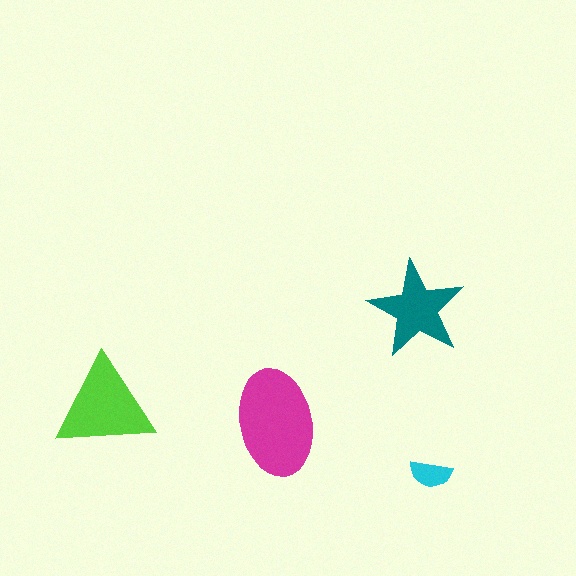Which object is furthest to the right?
The cyan semicircle is rightmost.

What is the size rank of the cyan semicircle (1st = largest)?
4th.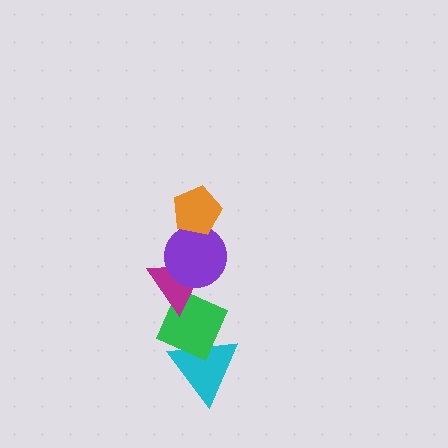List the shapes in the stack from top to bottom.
From top to bottom: the orange pentagon, the purple circle, the magenta triangle, the green diamond, the cyan triangle.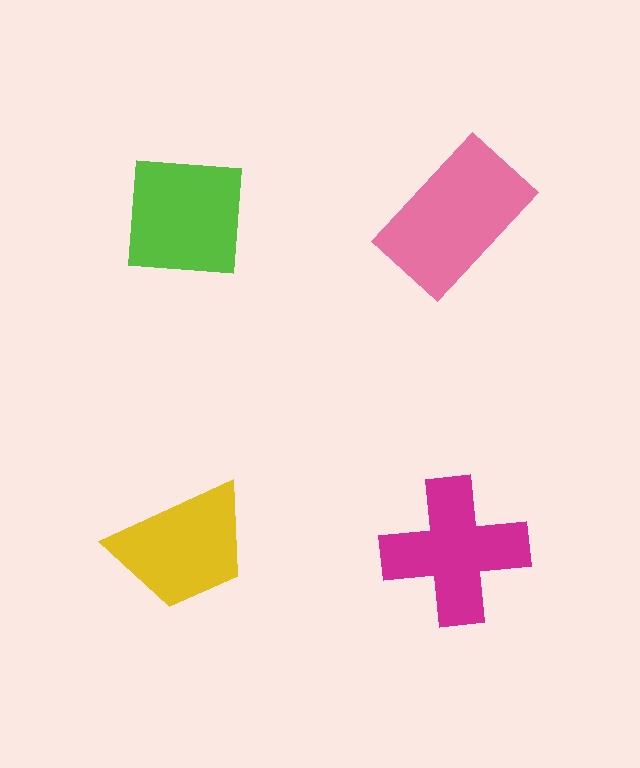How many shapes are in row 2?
2 shapes.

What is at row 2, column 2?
A magenta cross.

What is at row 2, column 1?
A yellow trapezoid.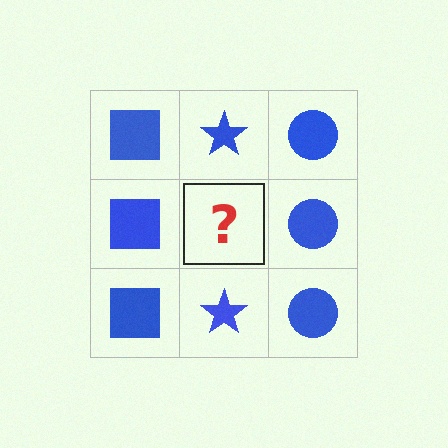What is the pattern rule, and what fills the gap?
The rule is that each column has a consistent shape. The gap should be filled with a blue star.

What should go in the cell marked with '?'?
The missing cell should contain a blue star.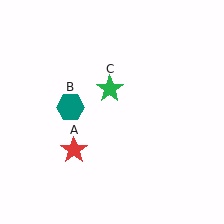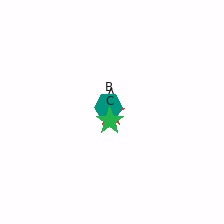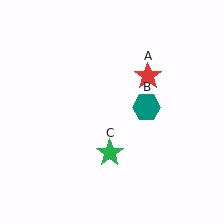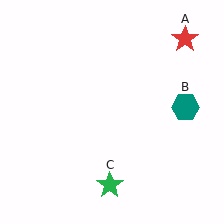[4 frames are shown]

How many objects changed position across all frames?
3 objects changed position: red star (object A), teal hexagon (object B), green star (object C).